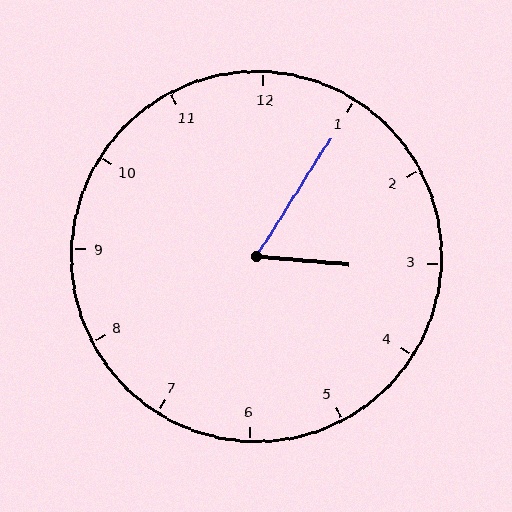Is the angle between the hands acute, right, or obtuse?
It is acute.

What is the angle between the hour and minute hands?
Approximately 62 degrees.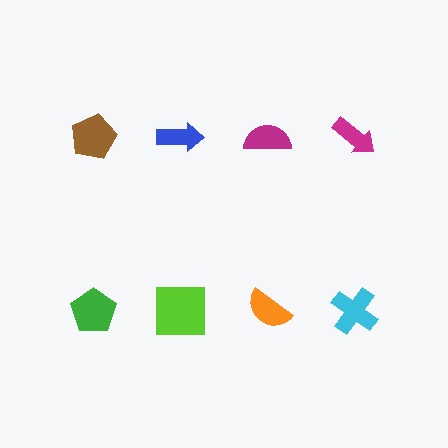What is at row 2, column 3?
An orange semicircle.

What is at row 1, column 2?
A blue arrow.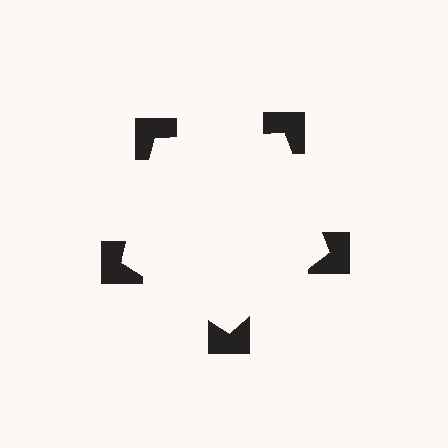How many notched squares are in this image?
There are 5 — one at each vertex of the illusory pentagon.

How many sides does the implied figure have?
5 sides.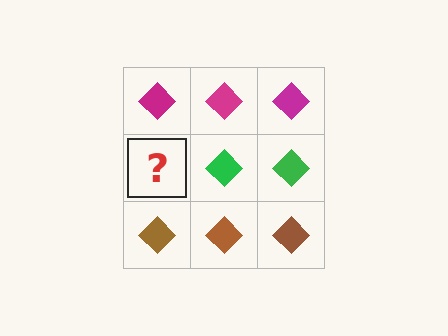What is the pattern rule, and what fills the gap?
The rule is that each row has a consistent color. The gap should be filled with a green diamond.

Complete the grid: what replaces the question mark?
The question mark should be replaced with a green diamond.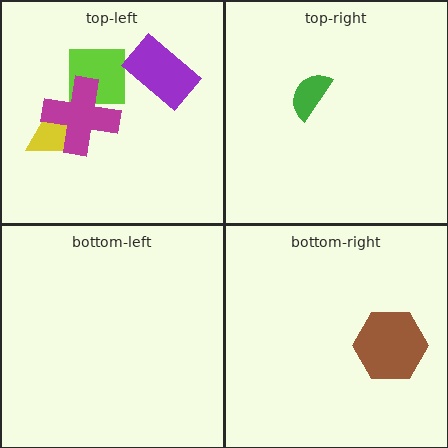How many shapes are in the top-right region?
1.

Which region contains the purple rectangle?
The top-left region.